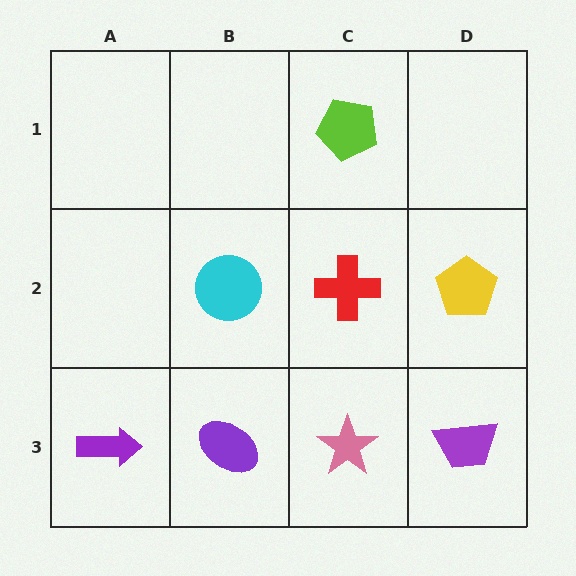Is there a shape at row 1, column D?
No, that cell is empty.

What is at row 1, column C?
A lime pentagon.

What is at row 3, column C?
A pink star.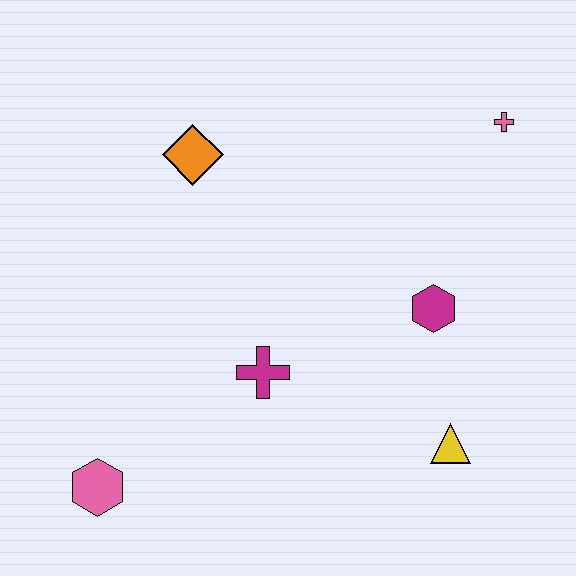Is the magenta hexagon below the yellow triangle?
No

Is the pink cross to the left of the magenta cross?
No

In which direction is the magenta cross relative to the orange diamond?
The magenta cross is below the orange diamond.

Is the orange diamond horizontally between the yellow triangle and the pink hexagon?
Yes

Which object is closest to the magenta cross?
The magenta hexagon is closest to the magenta cross.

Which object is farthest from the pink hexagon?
The pink cross is farthest from the pink hexagon.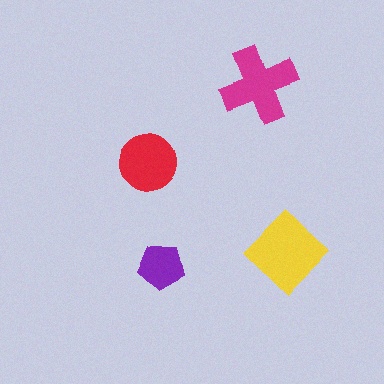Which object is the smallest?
The purple pentagon.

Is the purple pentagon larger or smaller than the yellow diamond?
Smaller.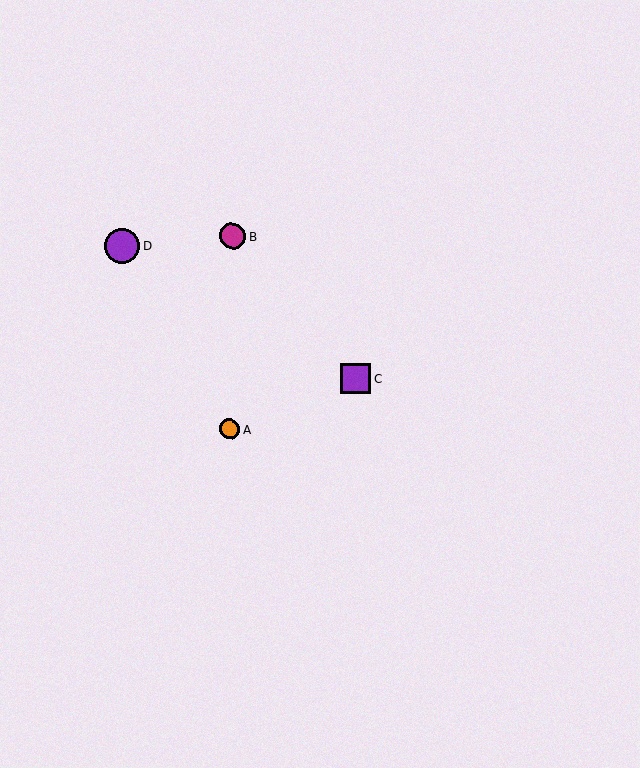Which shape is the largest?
The purple circle (labeled D) is the largest.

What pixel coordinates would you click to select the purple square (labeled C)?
Click at (356, 379) to select the purple square C.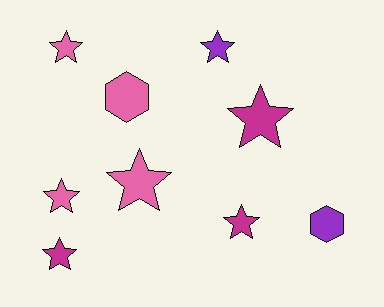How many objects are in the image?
There are 9 objects.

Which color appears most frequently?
Pink, with 4 objects.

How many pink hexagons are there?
There is 1 pink hexagon.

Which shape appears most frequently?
Star, with 7 objects.